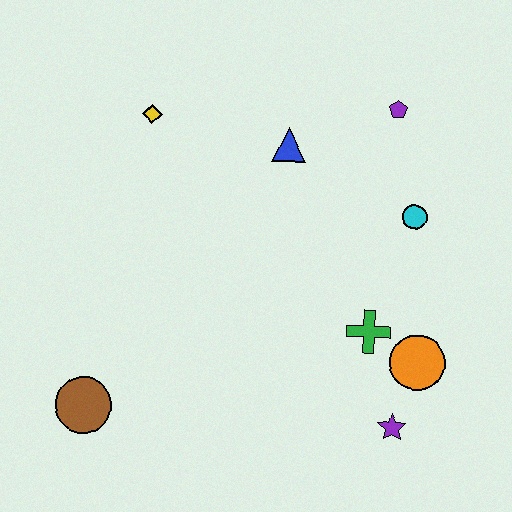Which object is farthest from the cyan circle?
The brown circle is farthest from the cyan circle.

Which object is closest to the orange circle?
The green cross is closest to the orange circle.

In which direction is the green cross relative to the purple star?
The green cross is above the purple star.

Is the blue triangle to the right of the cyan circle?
No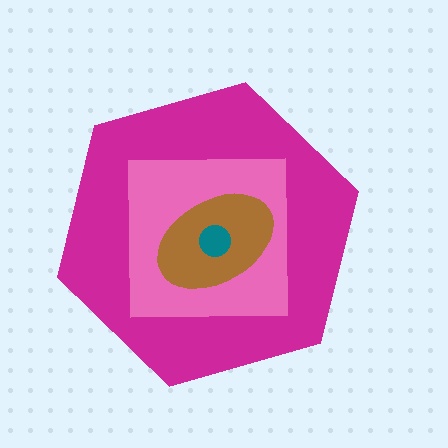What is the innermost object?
The teal circle.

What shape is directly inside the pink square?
The brown ellipse.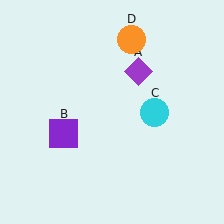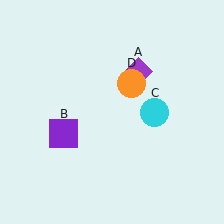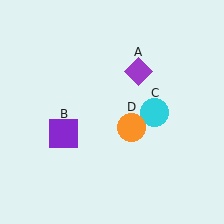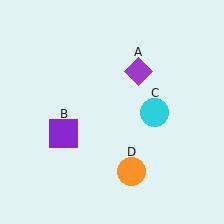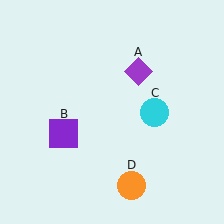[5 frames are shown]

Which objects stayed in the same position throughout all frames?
Purple diamond (object A) and purple square (object B) and cyan circle (object C) remained stationary.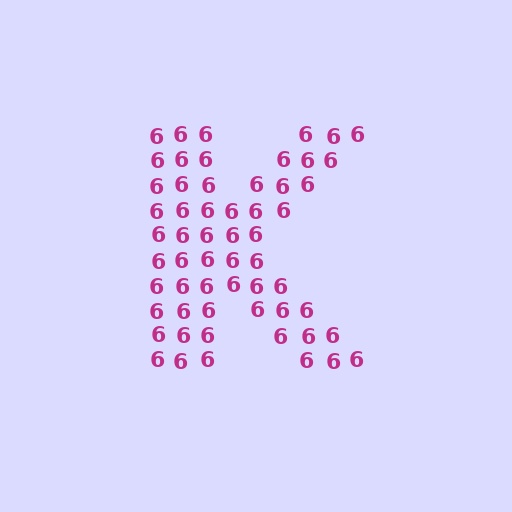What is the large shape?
The large shape is the letter K.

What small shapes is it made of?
It is made of small digit 6's.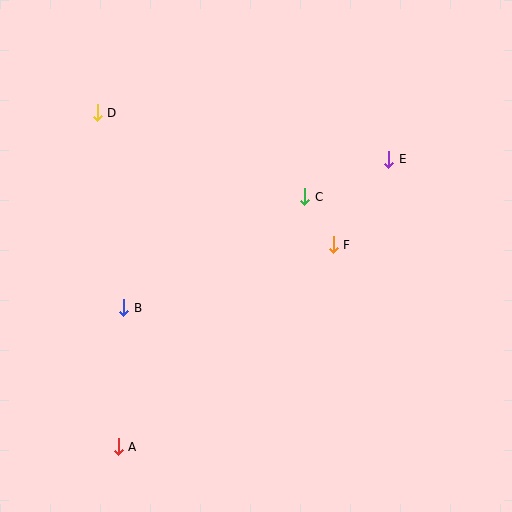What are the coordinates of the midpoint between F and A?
The midpoint between F and A is at (226, 346).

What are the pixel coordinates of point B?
Point B is at (124, 308).